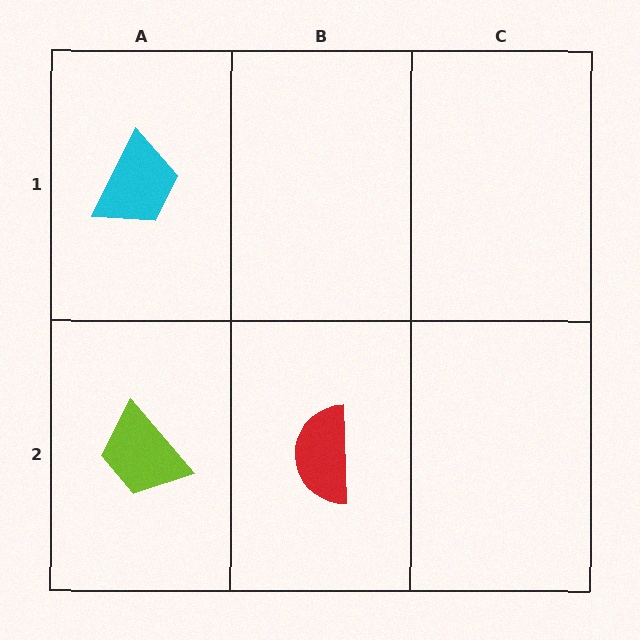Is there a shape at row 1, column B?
No, that cell is empty.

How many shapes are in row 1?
1 shape.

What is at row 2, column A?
A lime trapezoid.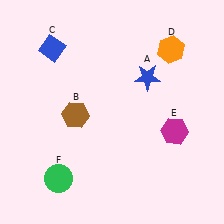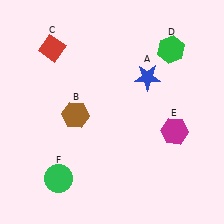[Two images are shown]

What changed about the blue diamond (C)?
In Image 1, C is blue. In Image 2, it changed to red.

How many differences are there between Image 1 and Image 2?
There are 2 differences between the two images.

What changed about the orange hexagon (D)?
In Image 1, D is orange. In Image 2, it changed to green.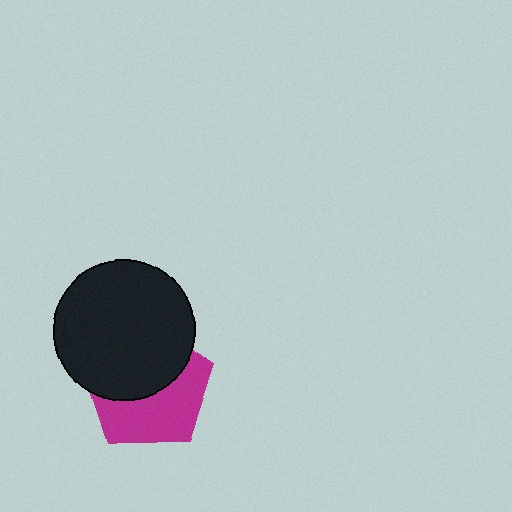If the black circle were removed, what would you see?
You would see the complete magenta pentagon.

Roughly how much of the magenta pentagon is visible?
About half of it is visible (roughly 49%).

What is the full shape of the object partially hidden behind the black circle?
The partially hidden object is a magenta pentagon.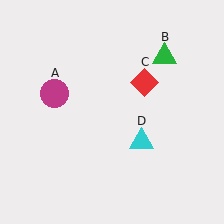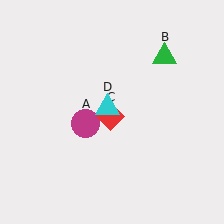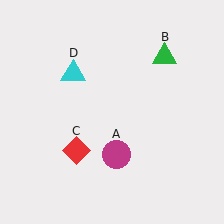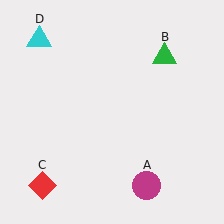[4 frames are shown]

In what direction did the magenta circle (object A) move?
The magenta circle (object A) moved down and to the right.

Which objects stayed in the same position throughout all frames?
Green triangle (object B) remained stationary.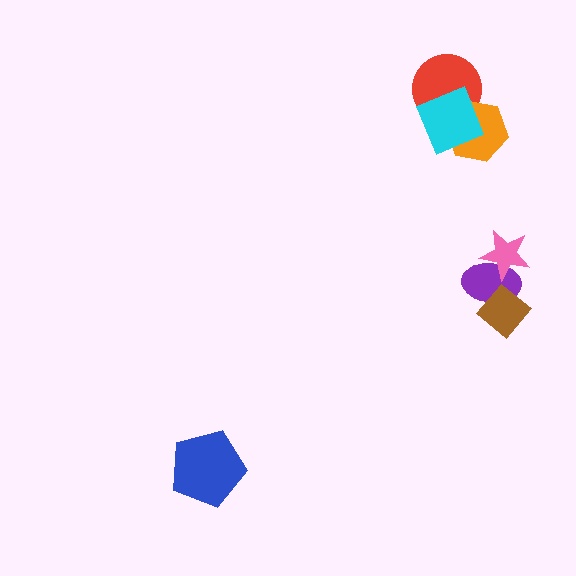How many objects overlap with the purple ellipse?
2 objects overlap with the purple ellipse.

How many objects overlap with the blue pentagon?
0 objects overlap with the blue pentagon.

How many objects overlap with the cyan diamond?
2 objects overlap with the cyan diamond.